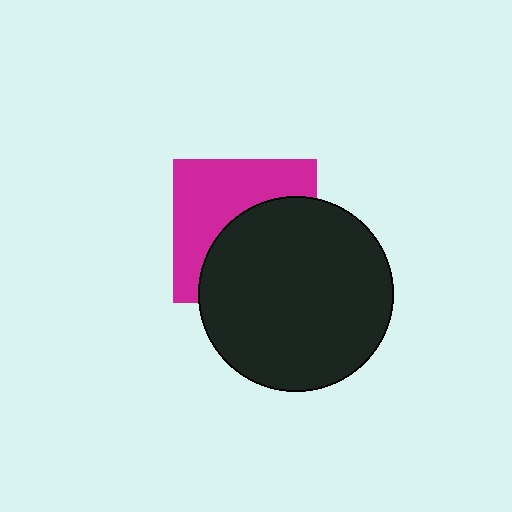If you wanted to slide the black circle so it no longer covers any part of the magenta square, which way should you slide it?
Slide it toward the lower-right — that is the most direct way to separate the two shapes.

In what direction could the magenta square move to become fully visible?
The magenta square could move toward the upper-left. That would shift it out from behind the black circle entirely.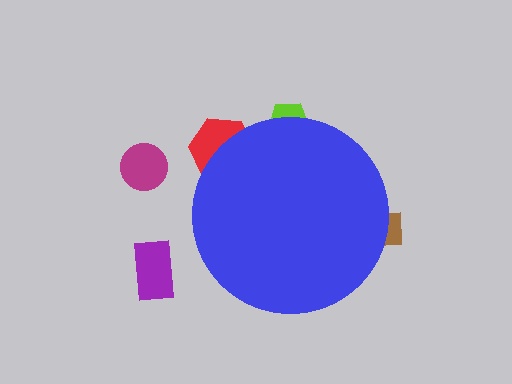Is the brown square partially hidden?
Yes, the brown square is partially hidden behind the blue circle.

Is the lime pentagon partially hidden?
Yes, the lime pentagon is partially hidden behind the blue circle.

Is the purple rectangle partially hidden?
No, the purple rectangle is fully visible.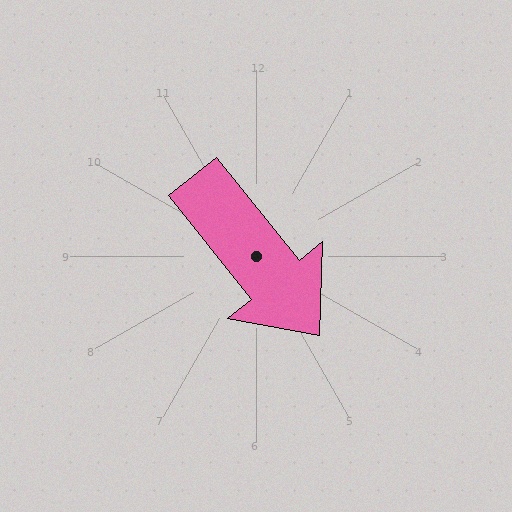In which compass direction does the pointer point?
Southeast.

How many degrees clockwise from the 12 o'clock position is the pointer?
Approximately 142 degrees.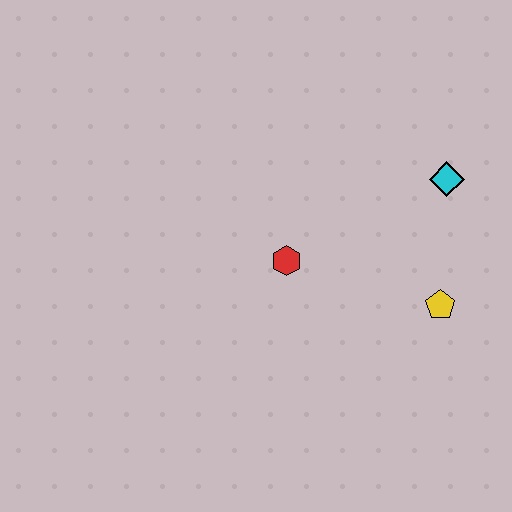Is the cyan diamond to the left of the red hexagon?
No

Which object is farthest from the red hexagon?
The cyan diamond is farthest from the red hexagon.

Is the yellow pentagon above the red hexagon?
No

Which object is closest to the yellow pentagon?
The cyan diamond is closest to the yellow pentagon.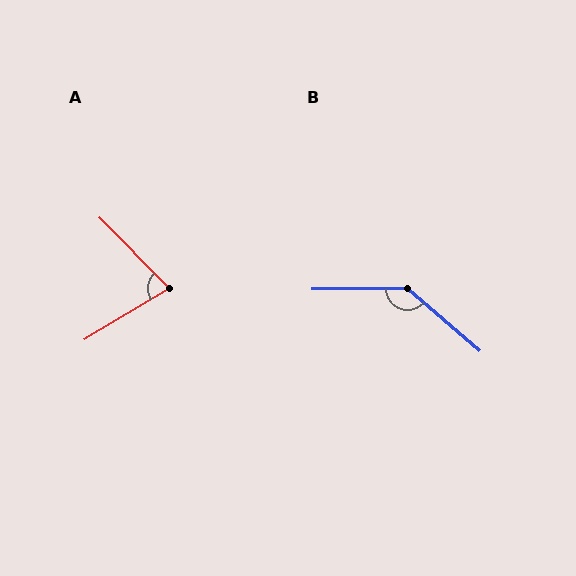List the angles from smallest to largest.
A (77°), B (139°).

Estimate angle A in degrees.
Approximately 77 degrees.